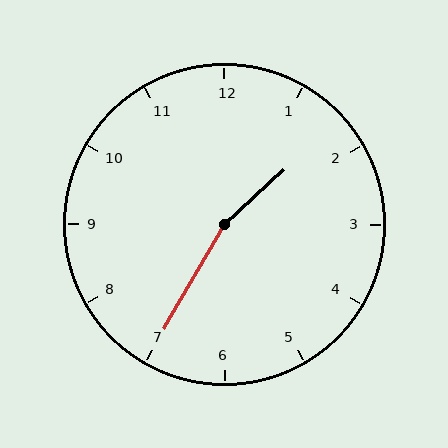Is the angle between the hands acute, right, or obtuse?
It is obtuse.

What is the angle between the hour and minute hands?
Approximately 162 degrees.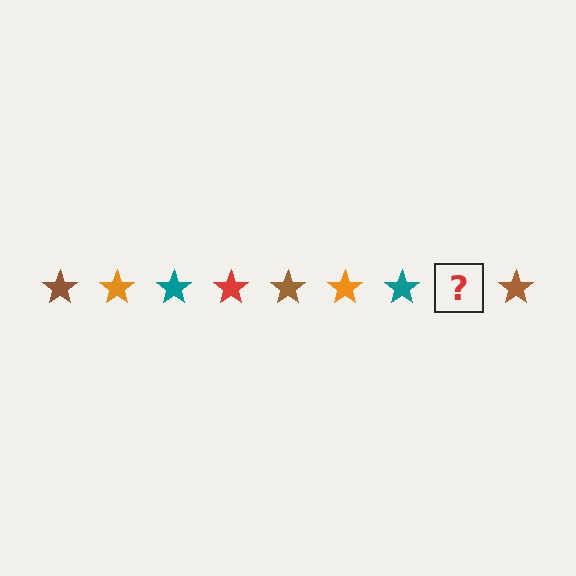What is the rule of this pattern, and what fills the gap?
The rule is that the pattern cycles through brown, orange, teal, red stars. The gap should be filled with a red star.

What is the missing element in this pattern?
The missing element is a red star.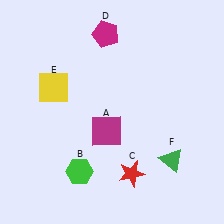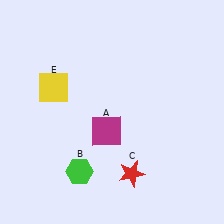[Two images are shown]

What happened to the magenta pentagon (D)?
The magenta pentagon (D) was removed in Image 2. It was in the top-left area of Image 1.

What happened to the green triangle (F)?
The green triangle (F) was removed in Image 2. It was in the bottom-right area of Image 1.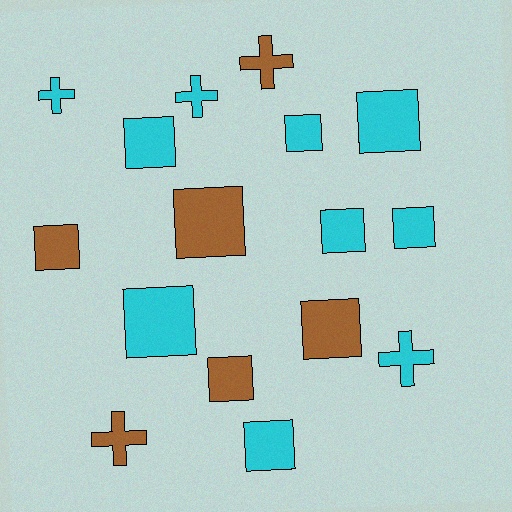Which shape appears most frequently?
Square, with 11 objects.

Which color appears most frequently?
Cyan, with 10 objects.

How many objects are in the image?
There are 16 objects.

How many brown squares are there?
There are 4 brown squares.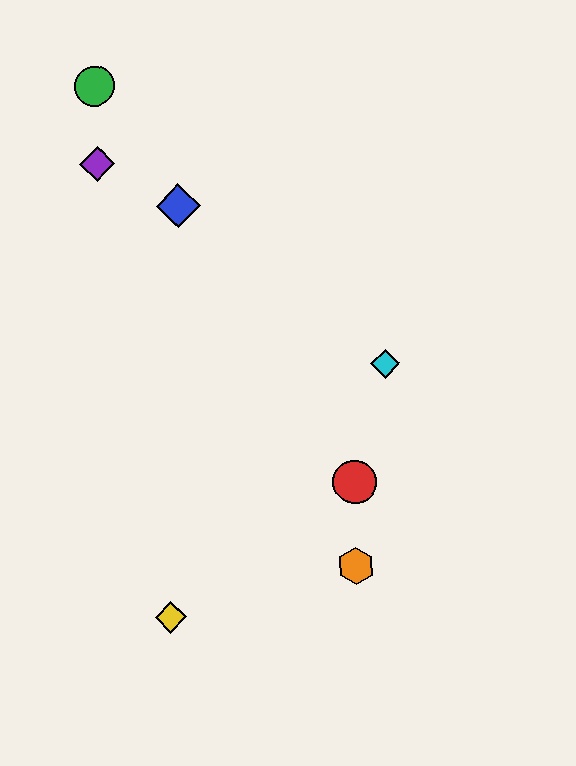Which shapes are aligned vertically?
The red circle, the orange hexagon are aligned vertically.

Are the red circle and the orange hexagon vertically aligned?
Yes, both are at x≈355.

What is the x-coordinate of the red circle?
The red circle is at x≈355.